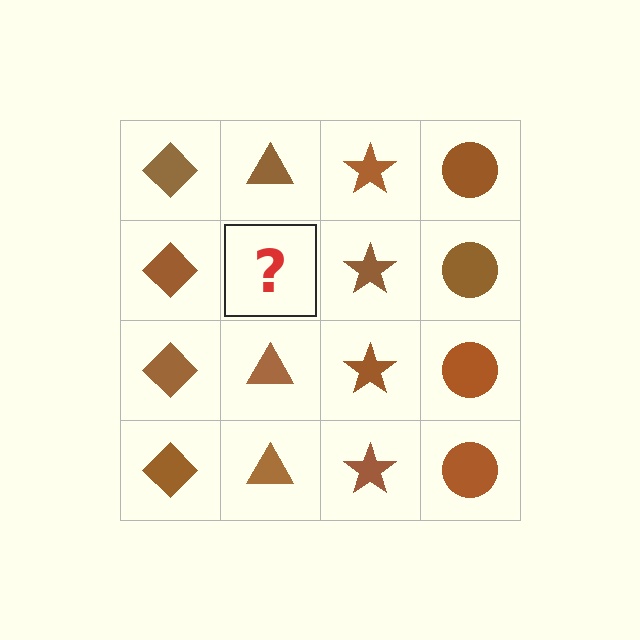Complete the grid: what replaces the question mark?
The question mark should be replaced with a brown triangle.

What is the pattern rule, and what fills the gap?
The rule is that each column has a consistent shape. The gap should be filled with a brown triangle.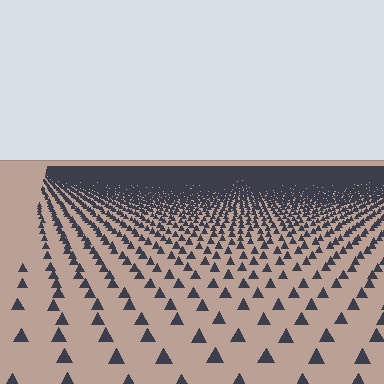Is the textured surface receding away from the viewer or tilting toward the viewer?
The surface is receding away from the viewer. Texture elements get smaller and denser toward the top.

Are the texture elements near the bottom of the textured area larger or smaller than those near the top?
Larger. Near the bottom, elements are closer to the viewer and appear at a bigger on-screen size.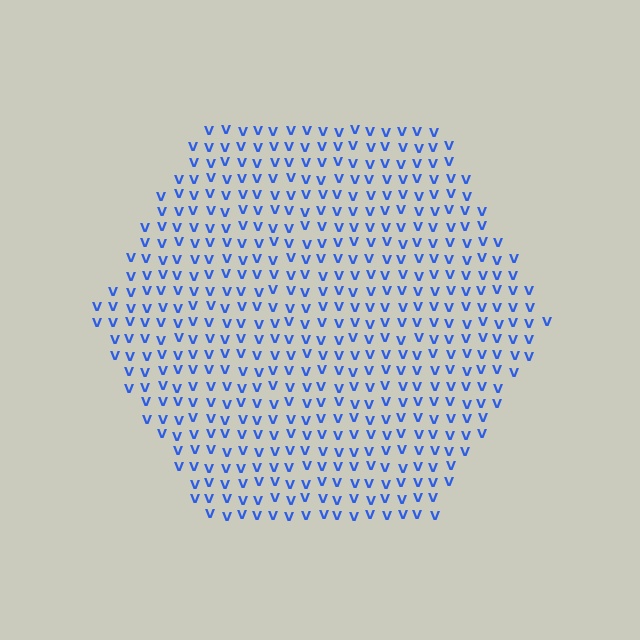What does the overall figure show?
The overall figure shows a hexagon.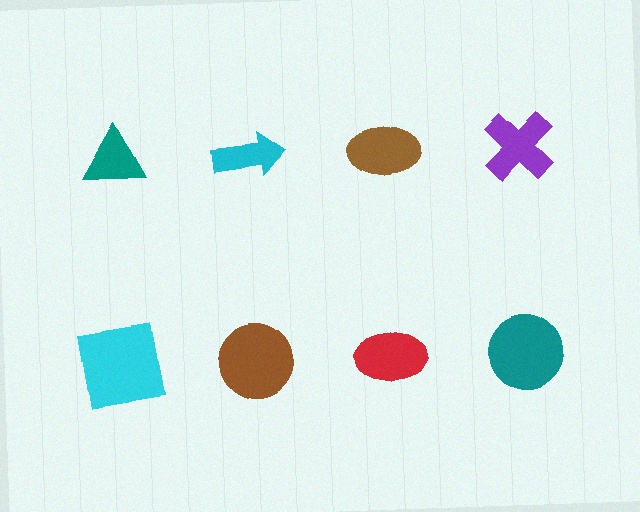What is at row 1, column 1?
A teal triangle.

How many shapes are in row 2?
4 shapes.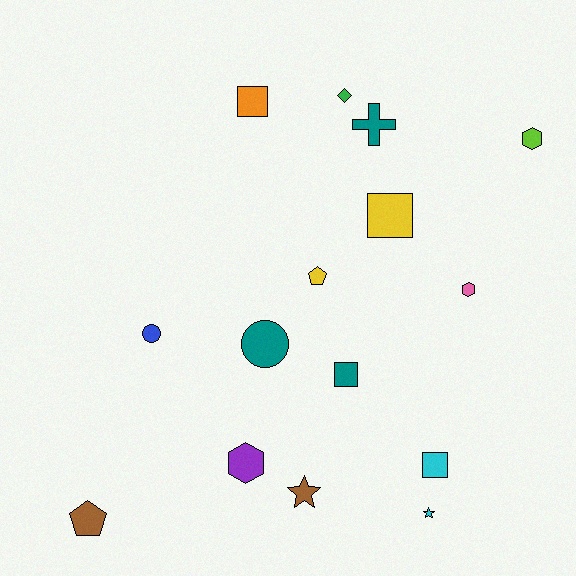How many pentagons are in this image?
There are 2 pentagons.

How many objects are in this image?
There are 15 objects.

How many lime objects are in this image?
There is 1 lime object.